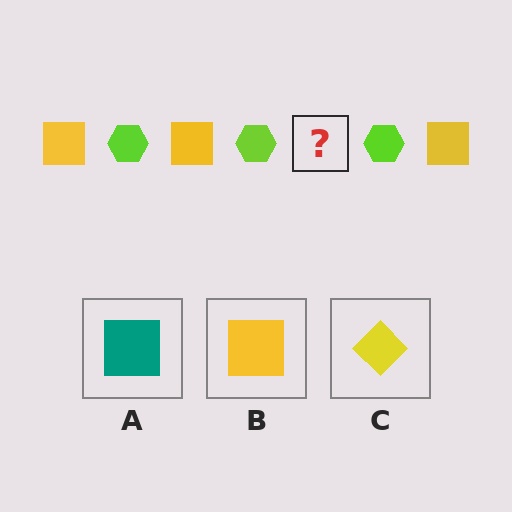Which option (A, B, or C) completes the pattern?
B.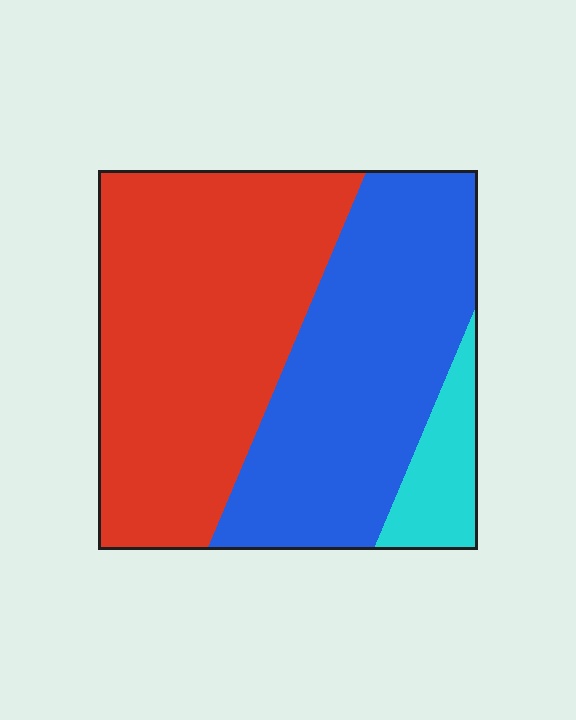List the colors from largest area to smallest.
From largest to smallest: red, blue, cyan.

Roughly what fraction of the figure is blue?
Blue covers 41% of the figure.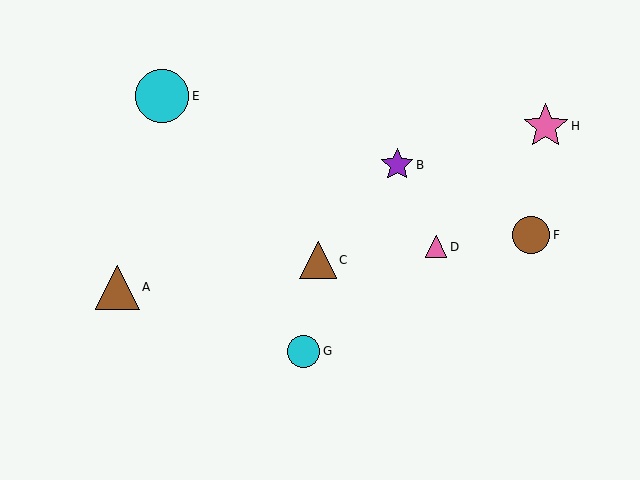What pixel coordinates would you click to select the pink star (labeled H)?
Click at (546, 126) to select the pink star H.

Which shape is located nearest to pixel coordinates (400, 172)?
The purple star (labeled B) at (397, 165) is nearest to that location.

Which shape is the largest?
The cyan circle (labeled E) is the largest.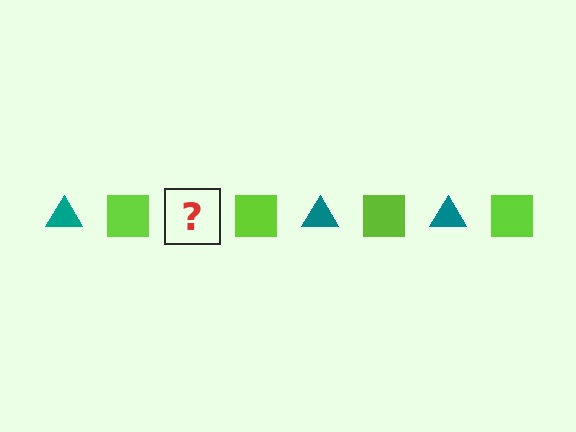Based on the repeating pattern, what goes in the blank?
The blank should be a teal triangle.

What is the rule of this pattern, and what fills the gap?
The rule is that the pattern alternates between teal triangle and lime square. The gap should be filled with a teal triangle.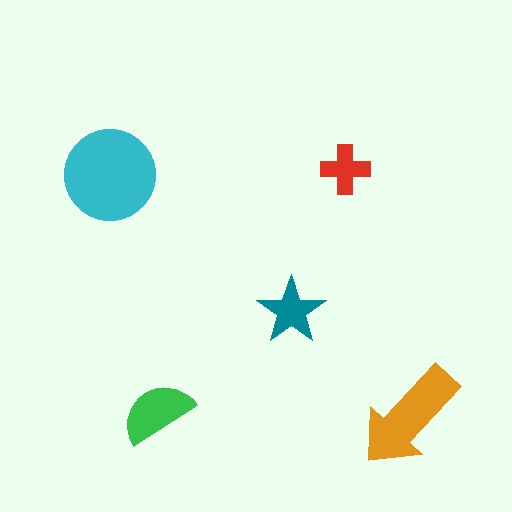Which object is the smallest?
The red cross.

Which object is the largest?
The cyan circle.